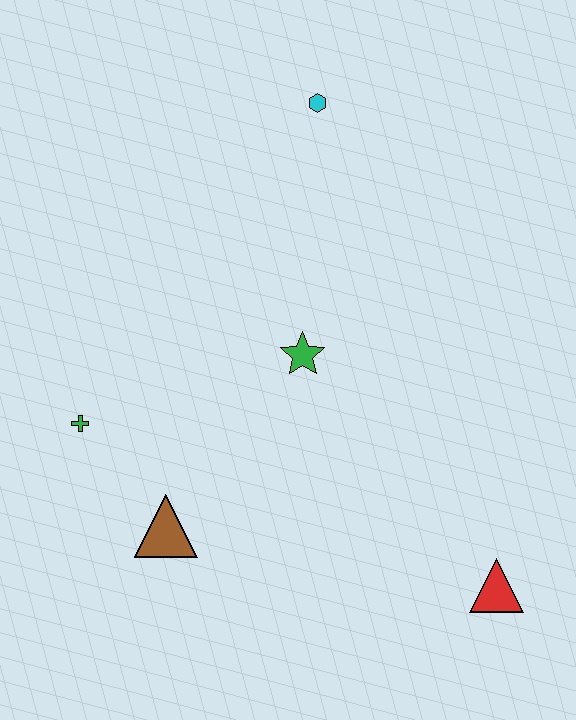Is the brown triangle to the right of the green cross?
Yes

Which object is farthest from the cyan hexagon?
The red triangle is farthest from the cyan hexagon.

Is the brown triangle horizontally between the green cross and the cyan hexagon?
Yes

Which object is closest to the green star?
The brown triangle is closest to the green star.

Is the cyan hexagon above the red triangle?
Yes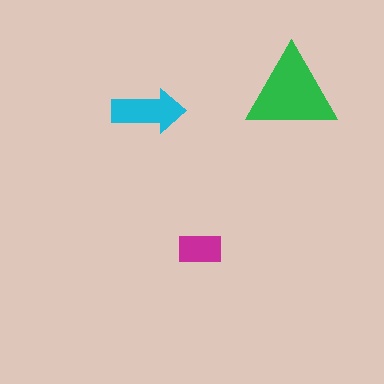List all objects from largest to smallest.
The green triangle, the cyan arrow, the magenta rectangle.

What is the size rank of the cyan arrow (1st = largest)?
2nd.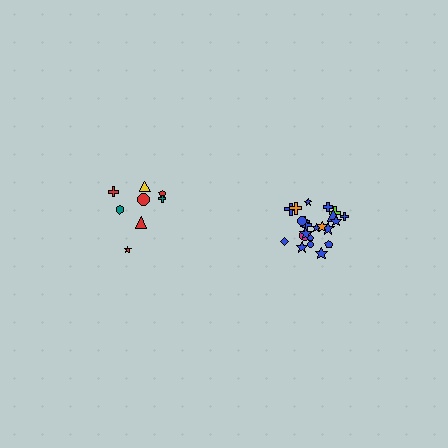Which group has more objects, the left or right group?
The right group.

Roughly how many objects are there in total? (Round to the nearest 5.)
Roughly 30 objects in total.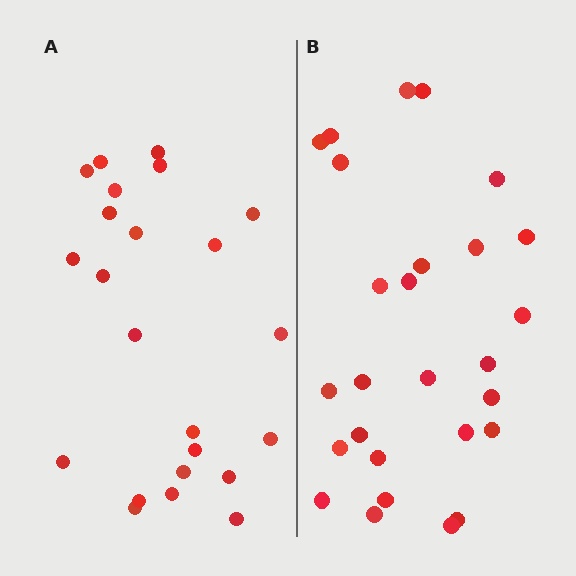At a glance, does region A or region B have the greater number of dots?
Region B (the right region) has more dots.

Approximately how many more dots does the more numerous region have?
Region B has about 4 more dots than region A.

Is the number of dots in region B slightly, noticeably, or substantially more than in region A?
Region B has only slightly more — the two regions are fairly close. The ratio is roughly 1.2 to 1.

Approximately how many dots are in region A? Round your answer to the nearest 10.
About 20 dots. (The exact count is 23, which rounds to 20.)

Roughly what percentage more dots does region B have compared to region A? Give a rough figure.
About 15% more.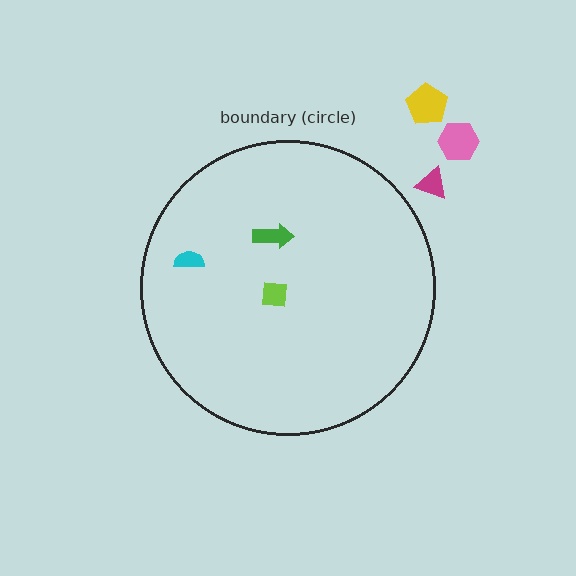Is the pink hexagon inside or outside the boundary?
Outside.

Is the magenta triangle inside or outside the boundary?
Outside.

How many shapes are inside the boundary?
3 inside, 3 outside.